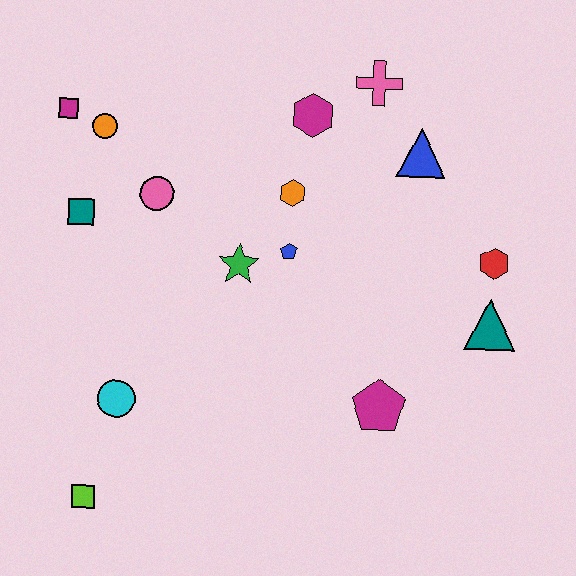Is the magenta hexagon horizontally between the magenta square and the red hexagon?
Yes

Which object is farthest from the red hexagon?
The lime square is farthest from the red hexagon.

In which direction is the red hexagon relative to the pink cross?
The red hexagon is below the pink cross.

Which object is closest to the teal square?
The pink circle is closest to the teal square.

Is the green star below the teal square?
Yes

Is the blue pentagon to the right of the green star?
Yes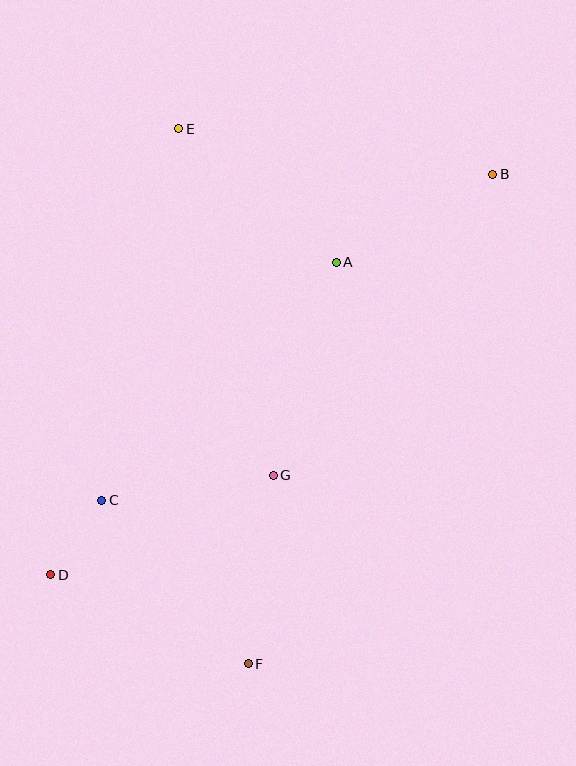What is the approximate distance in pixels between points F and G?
The distance between F and G is approximately 190 pixels.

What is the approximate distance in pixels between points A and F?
The distance between A and F is approximately 411 pixels.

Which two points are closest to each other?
Points C and D are closest to each other.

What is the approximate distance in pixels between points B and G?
The distance between B and G is approximately 373 pixels.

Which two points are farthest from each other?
Points B and D are farthest from each other.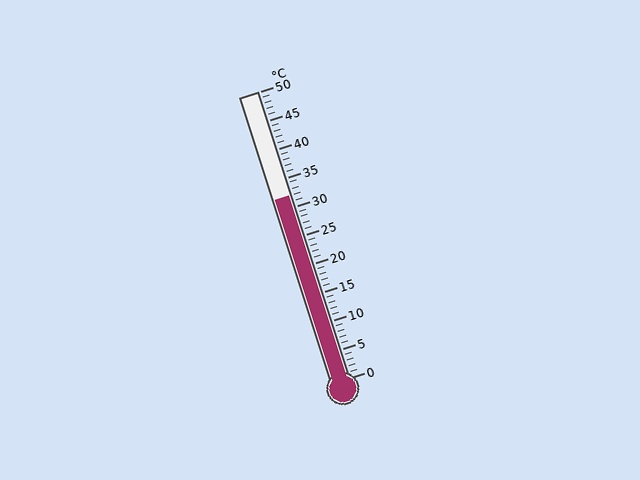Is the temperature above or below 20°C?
The temperature is above 20°C.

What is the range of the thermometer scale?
The thermometer scale ranges from 0°C to 50°C.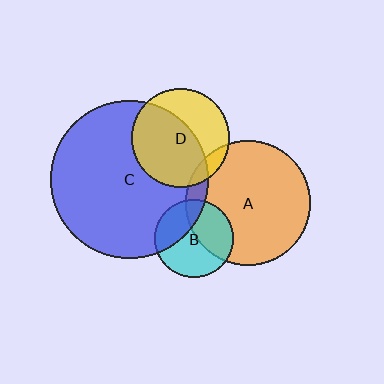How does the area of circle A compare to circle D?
Approximately 1.6 times.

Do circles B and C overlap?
Yes.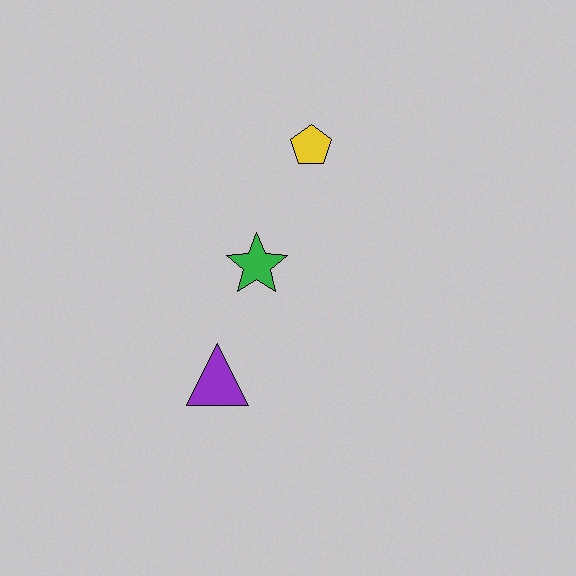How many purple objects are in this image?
There is 1 purple object.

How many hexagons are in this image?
There are no hexagons.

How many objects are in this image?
There are 3 objects.